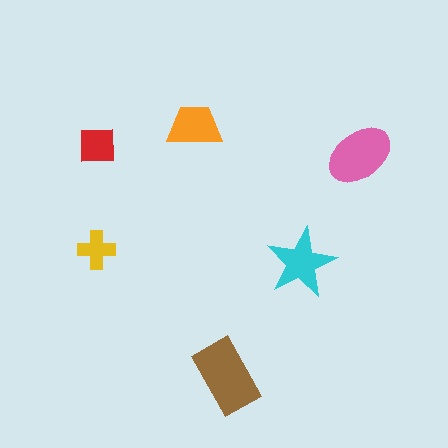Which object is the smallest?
The yellow cross.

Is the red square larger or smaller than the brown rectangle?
Smaller.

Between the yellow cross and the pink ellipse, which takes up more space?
The pink ellipse.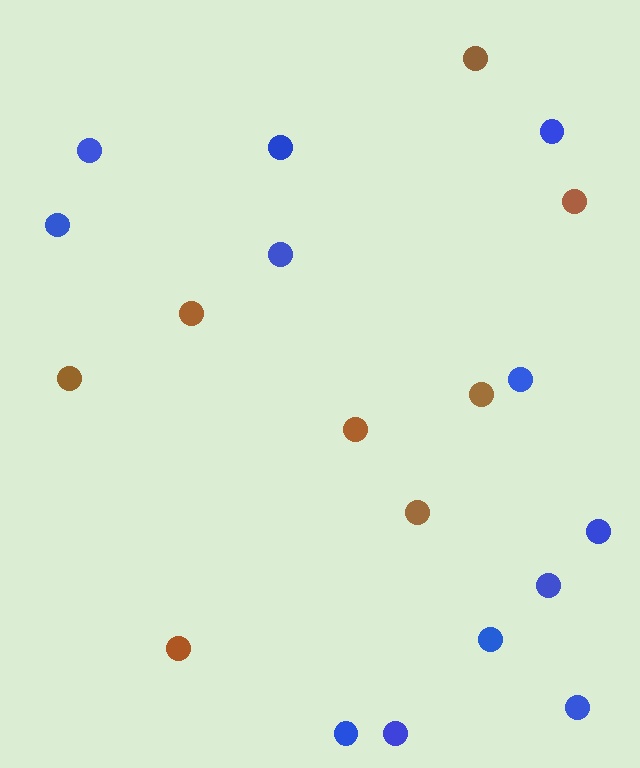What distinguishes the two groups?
There are 2 groups: one group of blue circles (12) and one group of brown circles (8).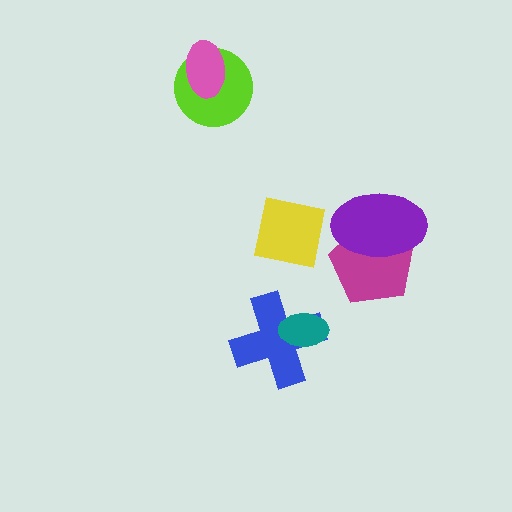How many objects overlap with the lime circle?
1 object overlaps with the lime circle.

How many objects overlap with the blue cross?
1 object overlaps with the blue cross.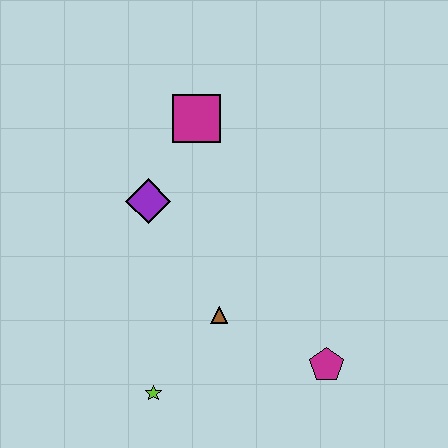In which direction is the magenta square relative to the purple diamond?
The magenta square is above the purple diamond.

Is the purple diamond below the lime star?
No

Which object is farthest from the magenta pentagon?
The magenta square is farthest from the magenta pentagon.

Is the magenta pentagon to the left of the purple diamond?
No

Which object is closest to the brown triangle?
The lime star is closest to the brown triangle.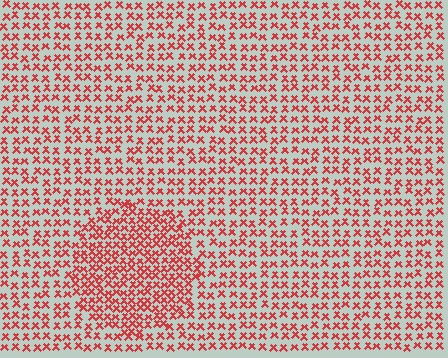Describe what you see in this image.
The image contains small red elements arranged at two different densities. A circle-shaped region is visible where the elements are more densely packed than the surrounding area.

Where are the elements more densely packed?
The elements are more densely packed inside the circle boundary.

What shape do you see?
I see a circle.